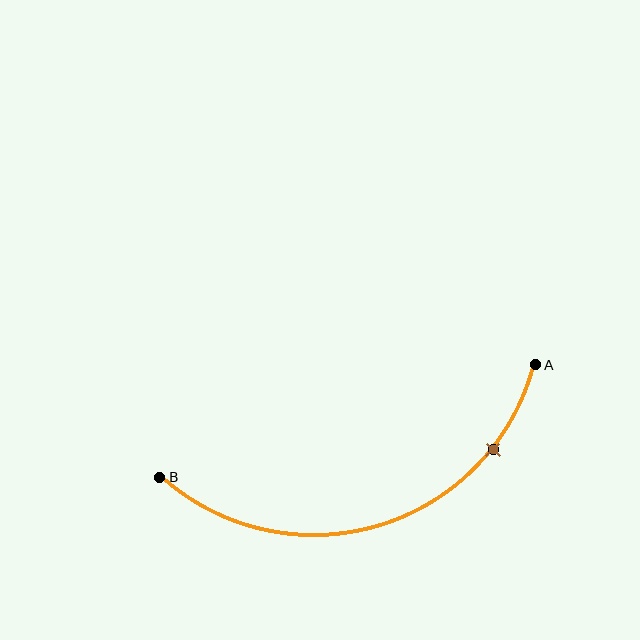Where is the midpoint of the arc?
The arc midpoint is the point on the curve farthest from the straight line joining A and B. It sits below that line.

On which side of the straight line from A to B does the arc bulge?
The arc bulges below the straight line connecting A and B.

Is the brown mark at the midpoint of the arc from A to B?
No. The brown mark lies on the arc but is closer to endpoint A. The arc midpoint would be at the point on the curve equidistant along the arc from both A and B.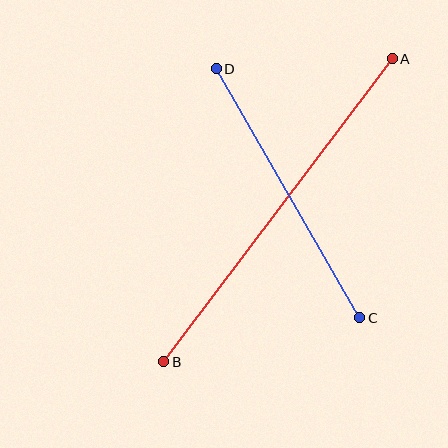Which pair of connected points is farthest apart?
Points A and B are farthest apart.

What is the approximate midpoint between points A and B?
The midpoint is at approximately (278, 210) pixels.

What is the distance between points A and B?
The distance is approximately 379 pixels.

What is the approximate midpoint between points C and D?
The midpoint is at approximately (288, 193) pixels.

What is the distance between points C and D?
The distance is approximately 288 pixels.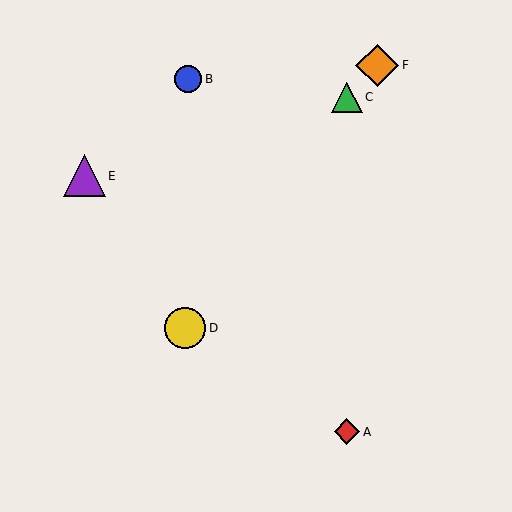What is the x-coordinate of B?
Object B is at x≈188.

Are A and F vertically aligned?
No, A is at x≈347 and F is at x≈377.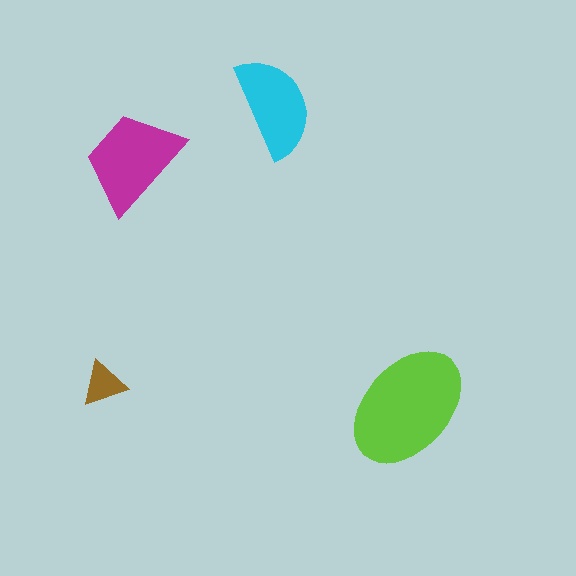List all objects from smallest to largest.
The brown triangle, the cyan semicircle, the magenta trapezoid, the lime ellipse.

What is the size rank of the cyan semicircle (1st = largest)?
3rd.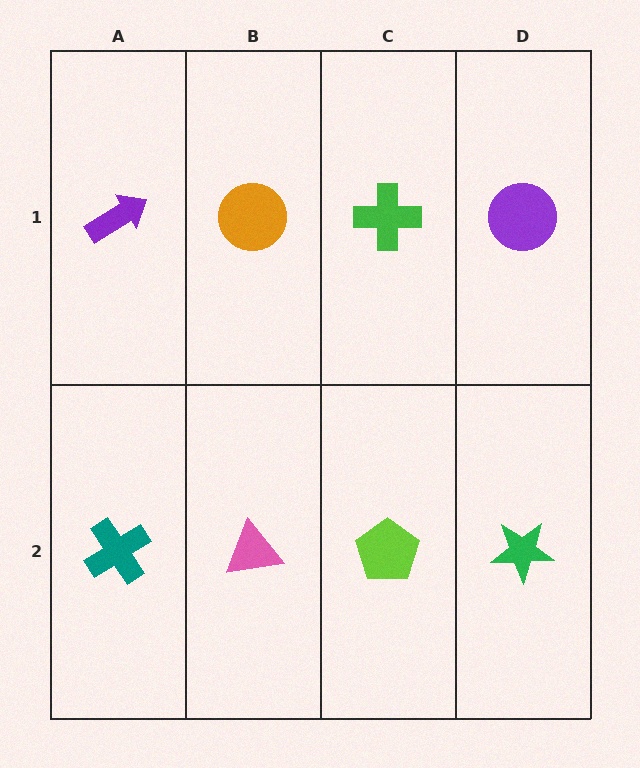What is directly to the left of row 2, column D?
A lime pentagon.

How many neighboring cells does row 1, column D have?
2.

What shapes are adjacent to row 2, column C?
A green cross (row 1, column C), a pink triangle (row 2, column B), a green star (row 2, column D).